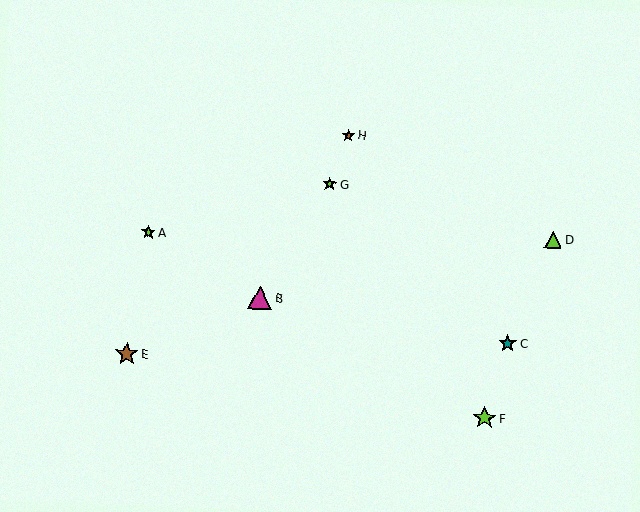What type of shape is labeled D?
Shape D is a lime triangle.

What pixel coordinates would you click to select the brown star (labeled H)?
Click at (348, 135) to select the brown star H.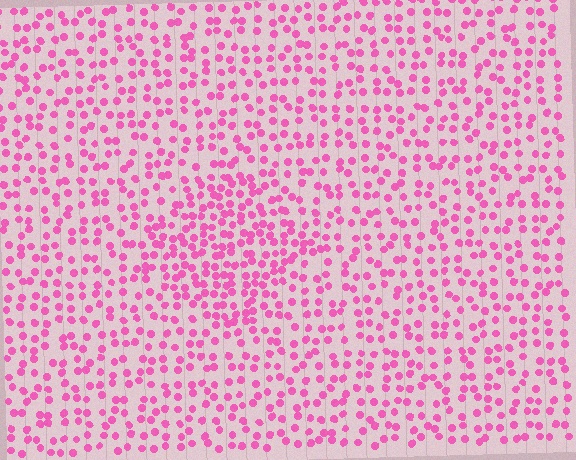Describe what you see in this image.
The image contains small pink elements arranged at two different densities. A diamond-shaped region is visible where the elements are more densely packed than the surrounding area.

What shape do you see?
I see a diamond.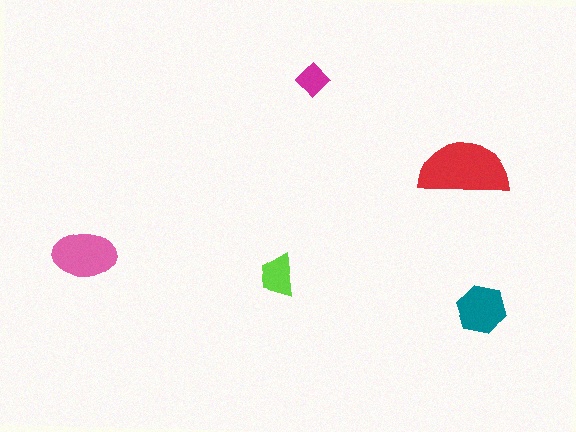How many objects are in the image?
There are 5 objects in the image.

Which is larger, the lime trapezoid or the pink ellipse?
The pink ellipse.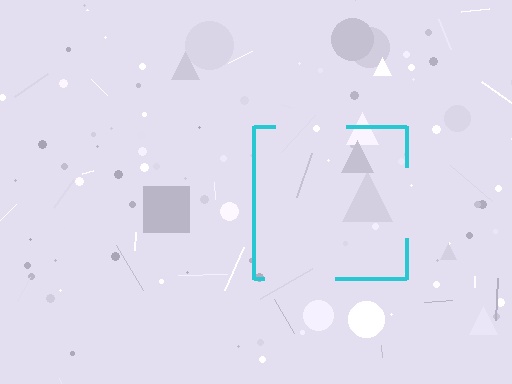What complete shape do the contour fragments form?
The contour fragments form a square.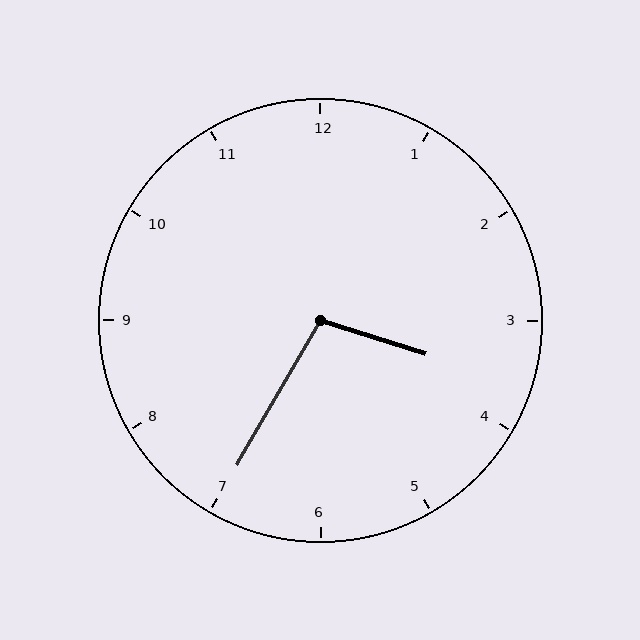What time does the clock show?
3:35.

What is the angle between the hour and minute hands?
Approximately 102 degrees.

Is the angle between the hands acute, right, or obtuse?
It is obtuse.